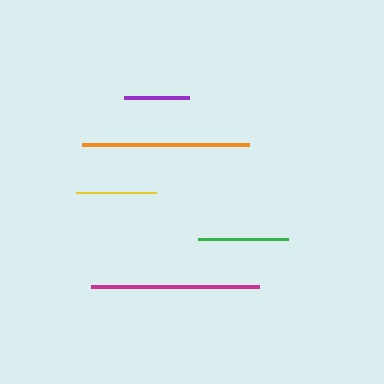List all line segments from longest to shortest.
From longest to shortest: magenta, orange, green, yellow, purple.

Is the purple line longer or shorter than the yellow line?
The yellow line is longer than the purple line.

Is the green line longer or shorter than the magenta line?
The magenta line is longer than the green line.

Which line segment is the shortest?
The purple line is the shortest at approximately 65 pixels.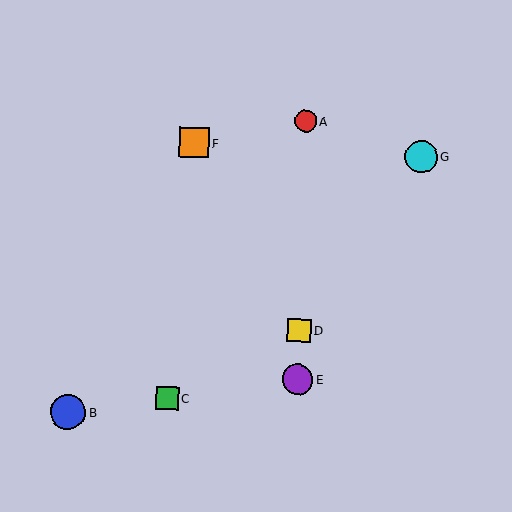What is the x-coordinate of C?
Object C is at x≈167.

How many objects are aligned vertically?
3 objects (A, D, E) are aligned vertically.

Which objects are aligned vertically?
Objects A, D, E are aligned vertically.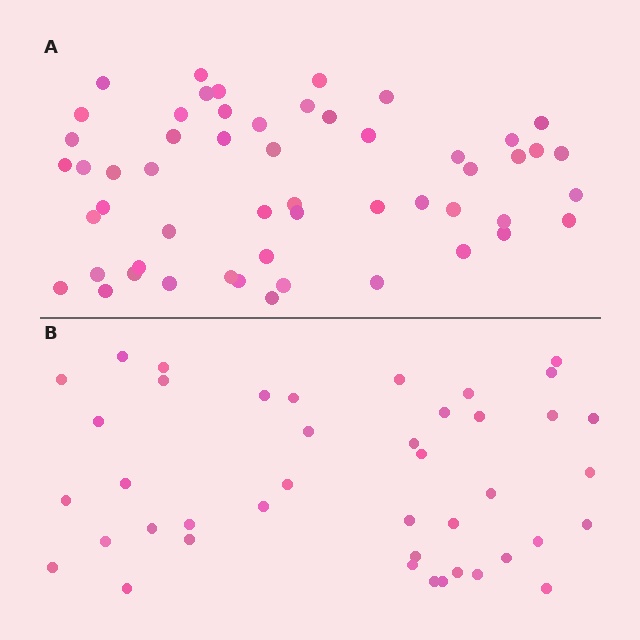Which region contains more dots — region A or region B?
Region A (the top region) has more dots.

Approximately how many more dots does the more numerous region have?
Region A has roughly 12 or so more dots than region B.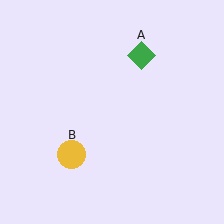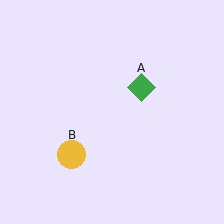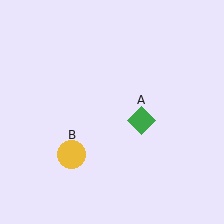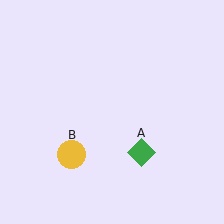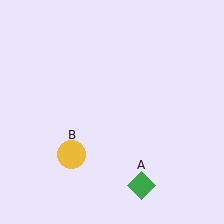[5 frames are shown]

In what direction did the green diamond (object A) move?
The green diamond (object A) moved down.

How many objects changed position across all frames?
1 object changed position: green diamond (object A).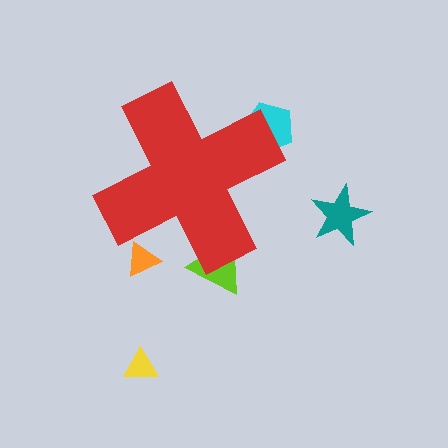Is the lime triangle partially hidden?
Yes, the lime triangle is partially hidden behind the red cross.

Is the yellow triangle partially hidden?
No, the yellow triangle is fully visible.